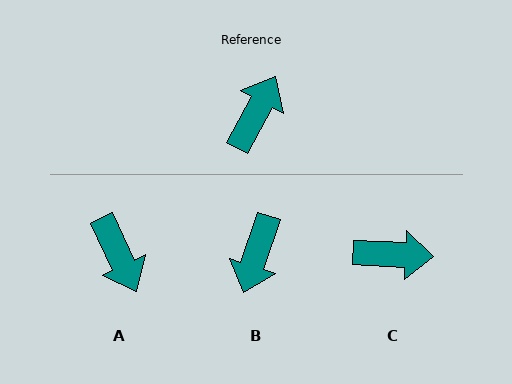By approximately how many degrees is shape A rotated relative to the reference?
Approximately 126 degrees clockwise.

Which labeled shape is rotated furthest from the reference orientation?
B, about 170 degrees away.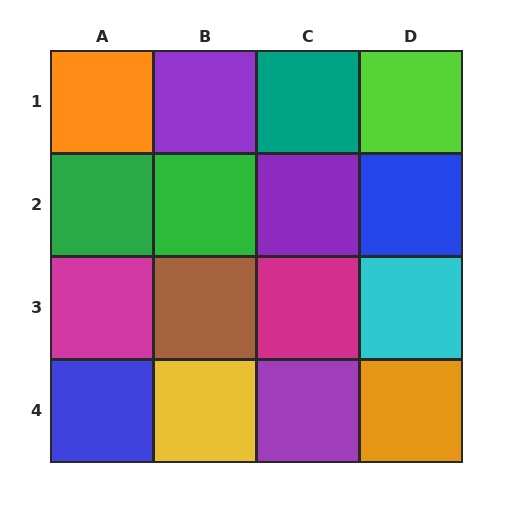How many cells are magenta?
2 cells are magenta.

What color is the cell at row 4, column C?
Purple.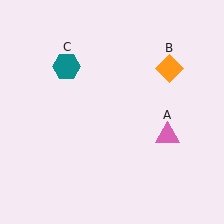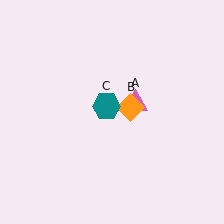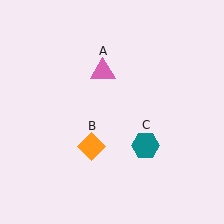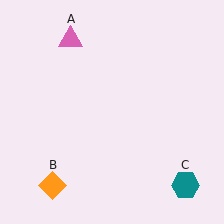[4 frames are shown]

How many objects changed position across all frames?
3 objects changed position: pink triangle (object A), orange diamond (object B), teal hexagon (object C).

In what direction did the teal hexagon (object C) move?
The teal hexagon (object C) moved down and to the right.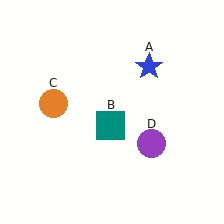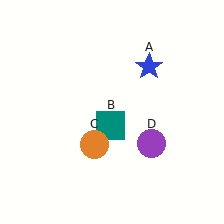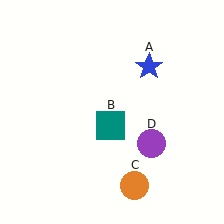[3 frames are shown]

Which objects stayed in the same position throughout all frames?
Blue star (object A) and teal square (object B) and purple circle (object D) remained stationary.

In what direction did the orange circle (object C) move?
The orange circle (object C) moved down and to the right.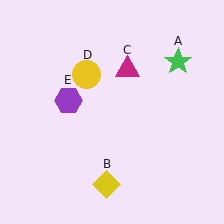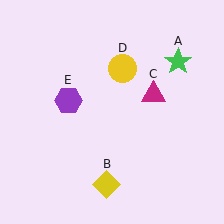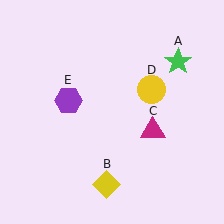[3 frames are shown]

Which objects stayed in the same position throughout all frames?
Green star (object A) and yellow diamond (object B) and purple hexagon (object E) remained stationary.